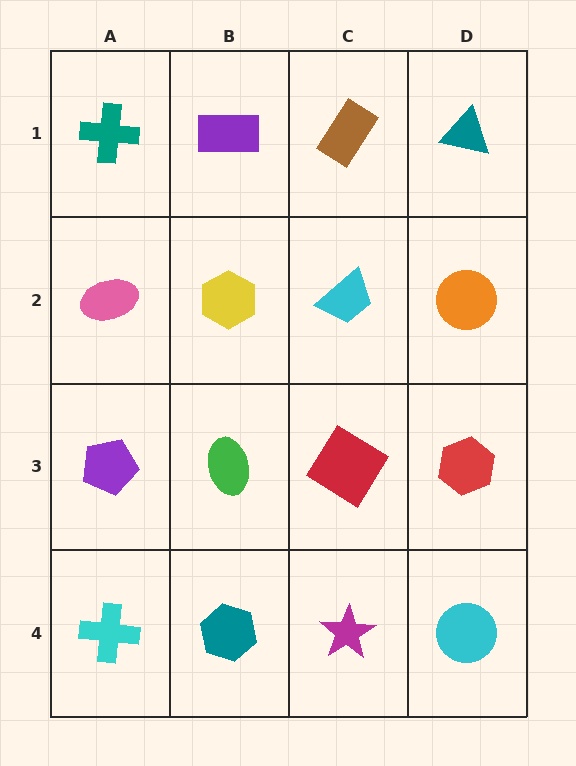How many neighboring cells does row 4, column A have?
2.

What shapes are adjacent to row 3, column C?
A cyan trapezoid (row 2, column C), a magenta star (row 4, column C), a green ellipse (row 3, column B), a red hexagon (row 3, column D).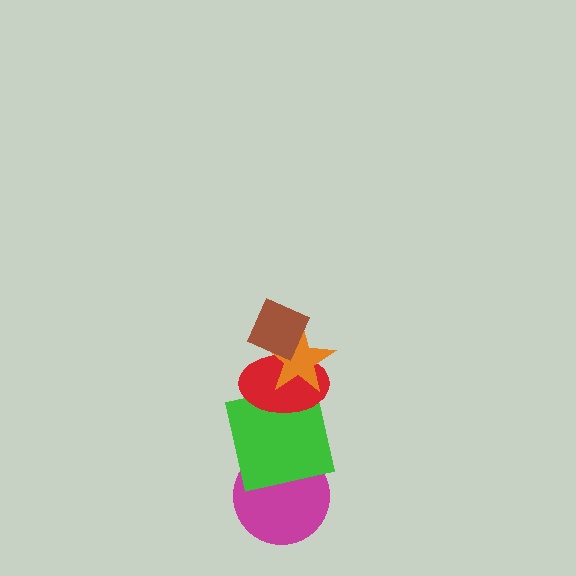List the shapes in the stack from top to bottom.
From top to bottom: the brown diamond, the orange star, the red ellipse, the green square, the magenta circle.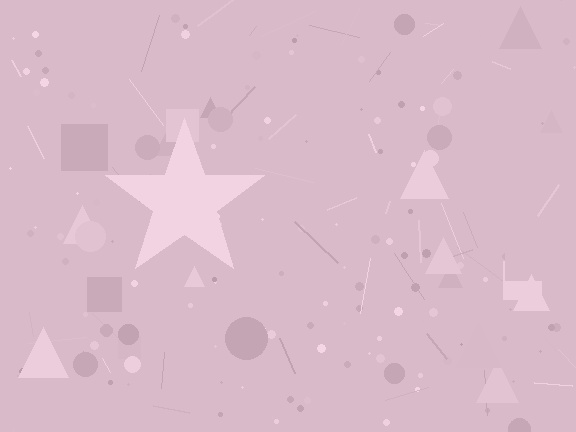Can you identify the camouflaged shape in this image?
The camouflaged shape is a star.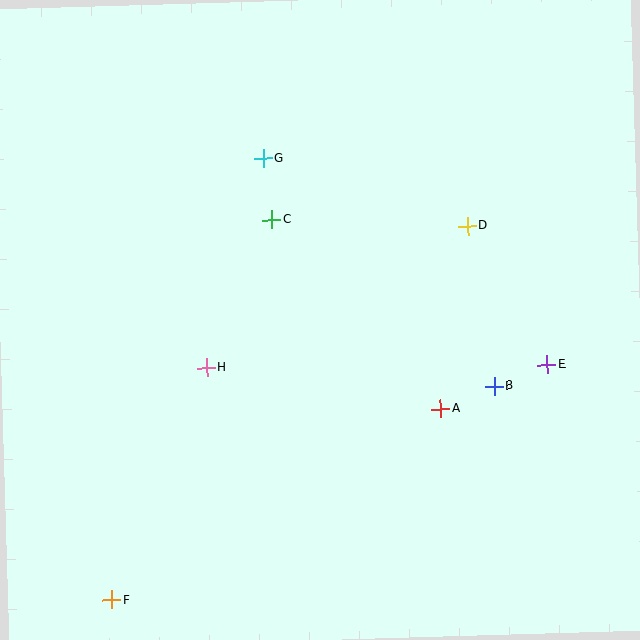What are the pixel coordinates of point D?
Point D is at (468, 226).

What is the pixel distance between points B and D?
The distance between B and D is 162 pixels.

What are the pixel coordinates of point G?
Point G is at (264, 158).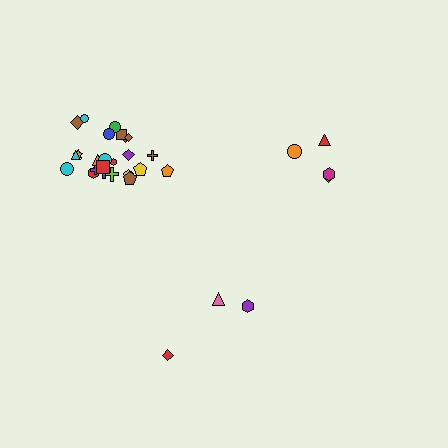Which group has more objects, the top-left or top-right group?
The top-left group.